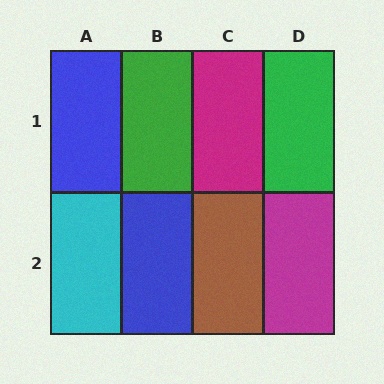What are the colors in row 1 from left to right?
Blue, green, magenta, green.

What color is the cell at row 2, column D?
Magenta.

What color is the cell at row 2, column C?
Brown.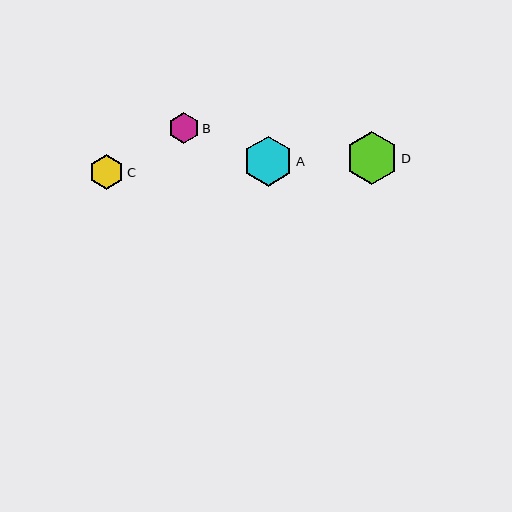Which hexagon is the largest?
Hexagon D is the largest with a size of approximately 52 pixels.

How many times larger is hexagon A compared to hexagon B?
Hexagon A is approximately 1.6 times the size of hexagon B.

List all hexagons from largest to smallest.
From largest to smallest: D, A, C, B.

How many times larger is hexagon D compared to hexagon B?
Hexagon D is approximately 1.7 times the size of hexagon B.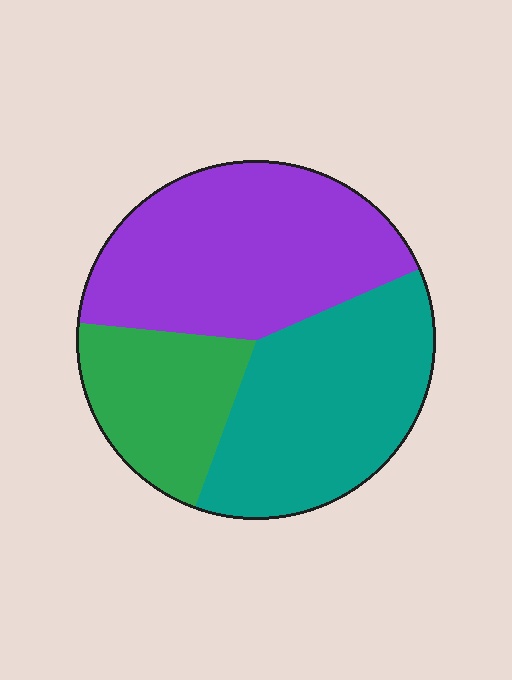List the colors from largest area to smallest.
From largest to smallest: purple, teal, green.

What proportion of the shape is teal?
Teal takes up about three eighths (3/8) of the shape.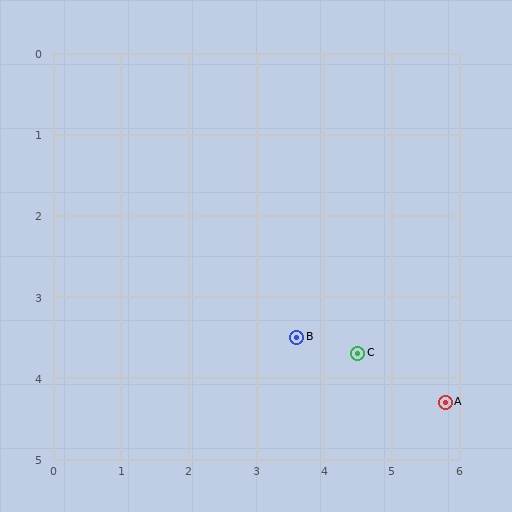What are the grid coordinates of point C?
Point C is at approximately (4.5, 3.7).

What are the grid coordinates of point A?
Point A is at approximately (5.8, 4.3).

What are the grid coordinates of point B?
Point B is at approximately (3.6, 3.5).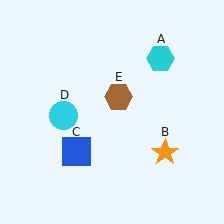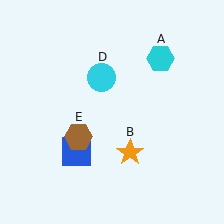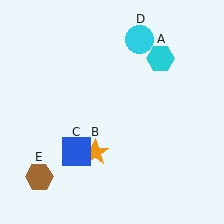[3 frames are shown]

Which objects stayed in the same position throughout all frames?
Cyan hexagon (object A) and blue square (object C) remained stationary.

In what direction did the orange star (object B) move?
The orange star (object B) moved left.